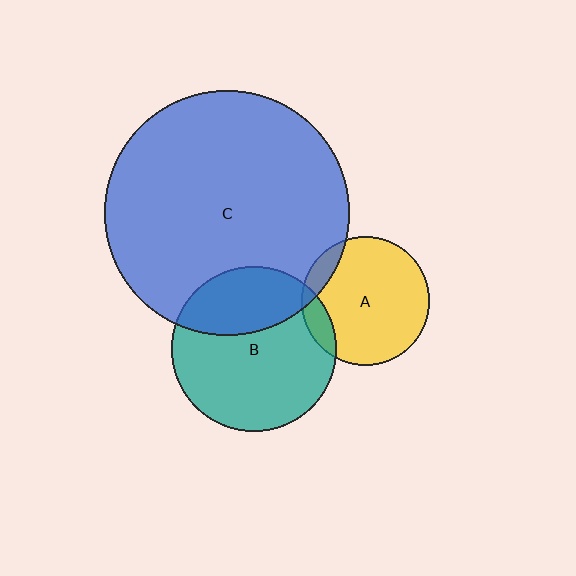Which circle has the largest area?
Circle C (blue).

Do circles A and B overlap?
Yes.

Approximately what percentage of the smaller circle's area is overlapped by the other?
Approximately 10%.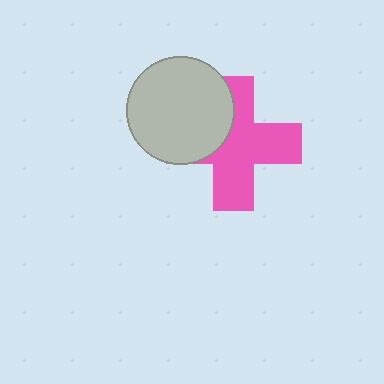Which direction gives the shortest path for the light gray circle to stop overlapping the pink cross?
Moving left gives the shortest separation.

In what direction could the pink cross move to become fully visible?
The pink cross could move right. That would shift it out from behind the light gray circle entirely.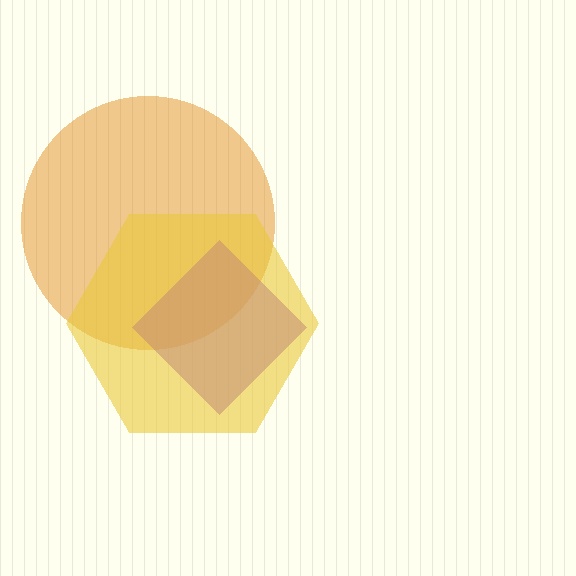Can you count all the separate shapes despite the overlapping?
Yes, there are 3 separate shapes.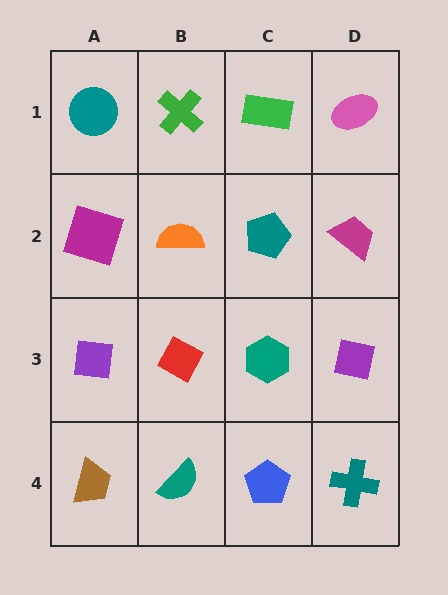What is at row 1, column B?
A green cross.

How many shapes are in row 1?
4 shapes.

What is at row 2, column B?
An orange semicircle.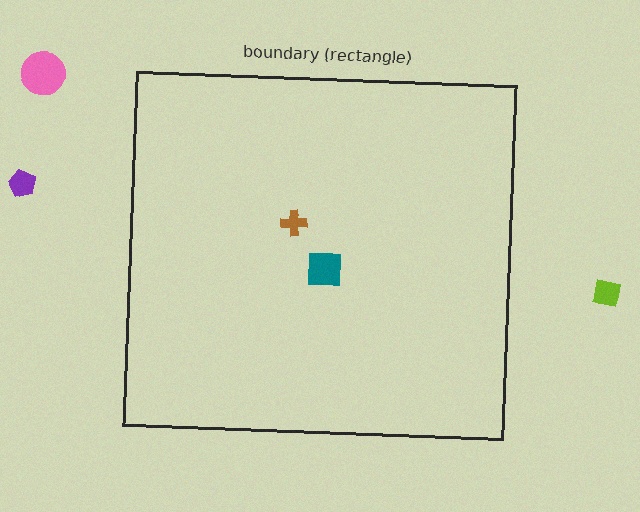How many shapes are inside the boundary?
2 inside, 3 outside.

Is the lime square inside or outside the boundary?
Outside.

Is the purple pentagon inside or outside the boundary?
Outside.